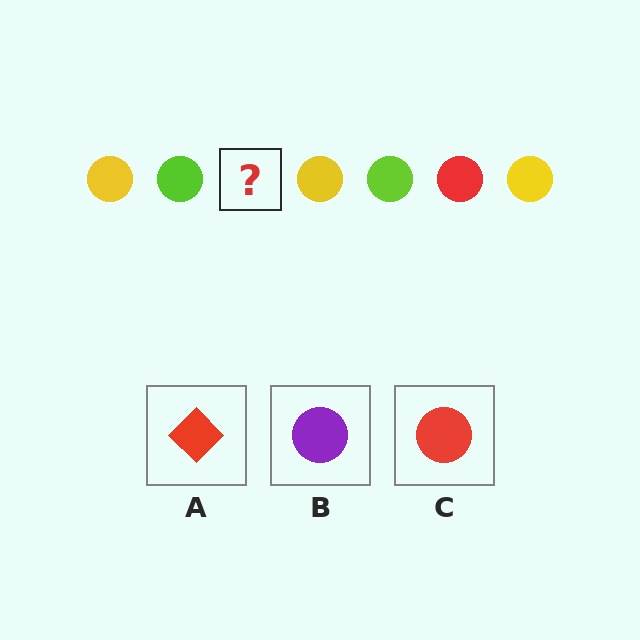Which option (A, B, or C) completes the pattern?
C.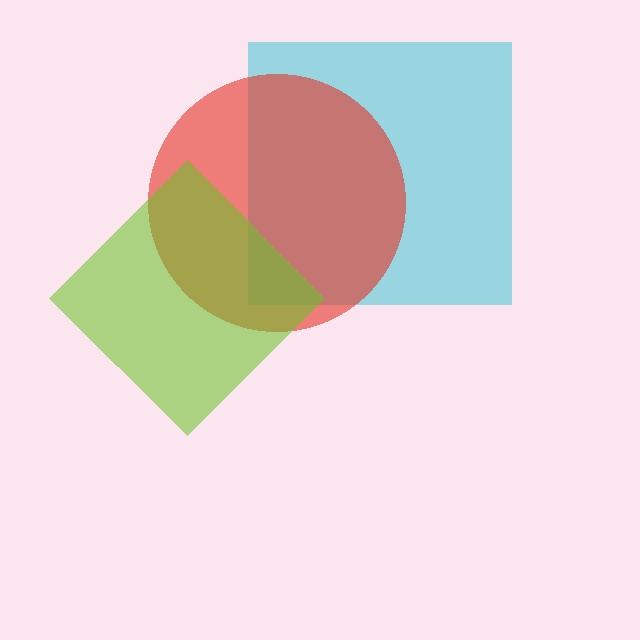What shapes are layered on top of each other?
The layered shapes are: a cyan square, a red circle, a lime diamond.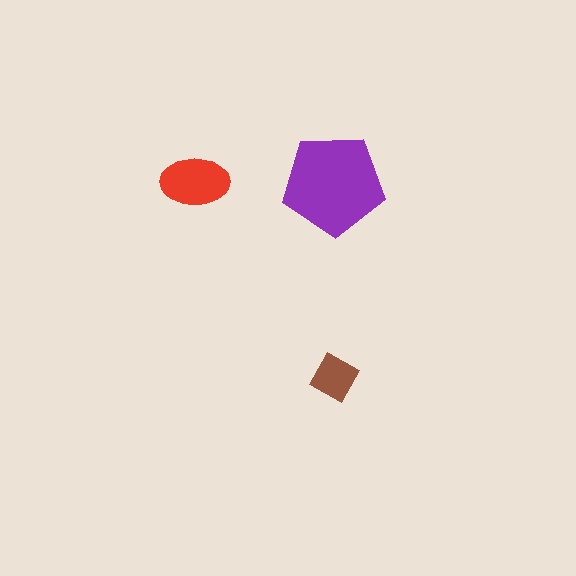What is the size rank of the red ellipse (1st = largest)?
2nd.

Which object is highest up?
The red ellipse is topmost.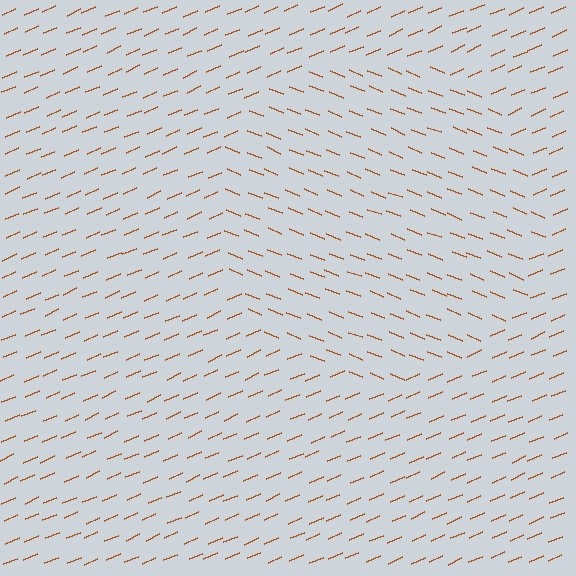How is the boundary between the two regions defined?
The boundary is defined purely by a change in line orientation (approximately 45 degrees difference). All lines are the same color and thickness.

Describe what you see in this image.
The image is filled with small brown line segments. A circle region in the image has lines oriented differently from the surrounding lines, creating a visible texture boundary.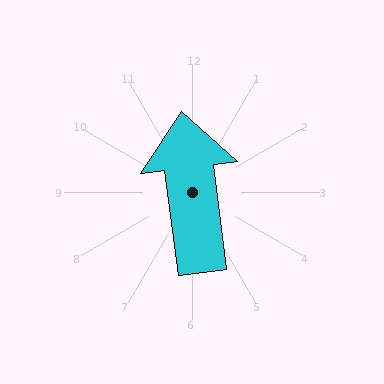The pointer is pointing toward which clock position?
Roughly 12 o'clock.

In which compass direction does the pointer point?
North.